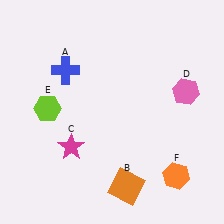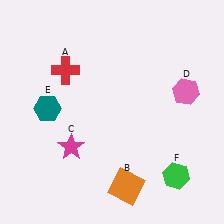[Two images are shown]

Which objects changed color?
A changed from blue to red. E changed from lime to teal. F changed from orange to green.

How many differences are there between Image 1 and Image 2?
There are 3 differences between the two images.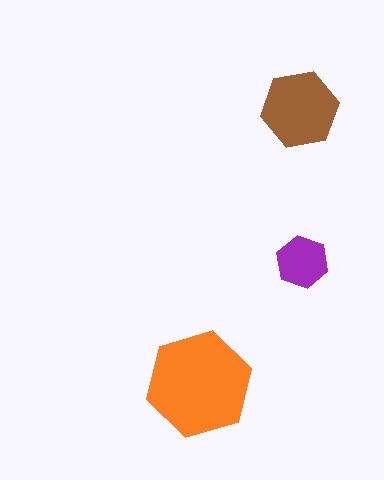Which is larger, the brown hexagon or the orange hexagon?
The orange one.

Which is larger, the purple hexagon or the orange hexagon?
The orange one.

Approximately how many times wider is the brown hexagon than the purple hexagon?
About 1.5 times wider.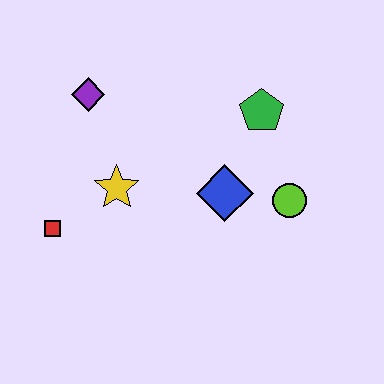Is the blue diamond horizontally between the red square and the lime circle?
Yes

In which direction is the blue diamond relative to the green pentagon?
The blue diamond is below the green pentagon.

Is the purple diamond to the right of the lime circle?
No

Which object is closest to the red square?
The yellow star is closest to the red square.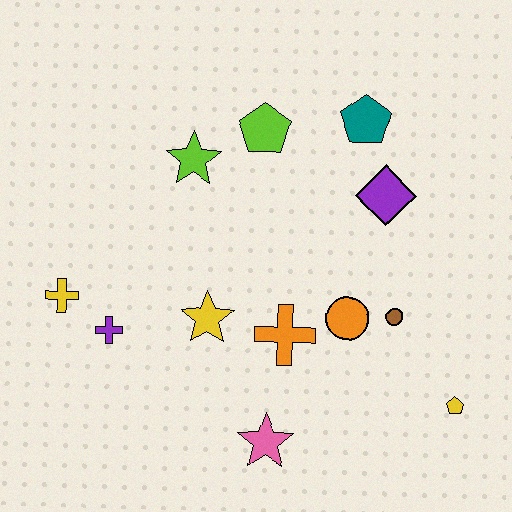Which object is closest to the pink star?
The orange cross is closest to the pink star.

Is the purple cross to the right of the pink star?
No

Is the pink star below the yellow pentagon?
Yes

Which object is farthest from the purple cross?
The yellow pentagon is farthest from the purple cross.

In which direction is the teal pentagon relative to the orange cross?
The teal pentagon is above the orange cross.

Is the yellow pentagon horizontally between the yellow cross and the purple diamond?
No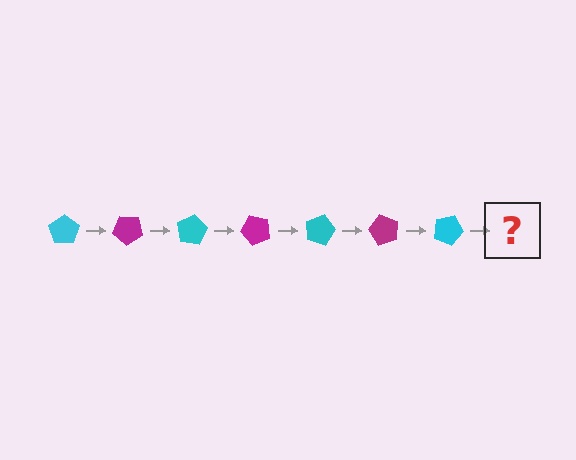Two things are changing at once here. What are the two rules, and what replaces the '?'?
The two rules are that it rotates 40 degrees each step and the color cycles through cyan and magenta. The '?' should be a magenta pentagon, rotated 280 degrees from the start.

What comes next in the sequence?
The next element should be a magenta pentagon, rotated 280 degrees from the start.